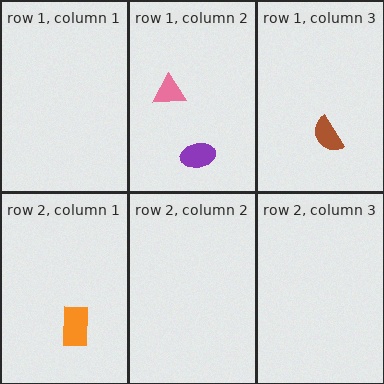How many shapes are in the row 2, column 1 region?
1.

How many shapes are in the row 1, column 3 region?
1.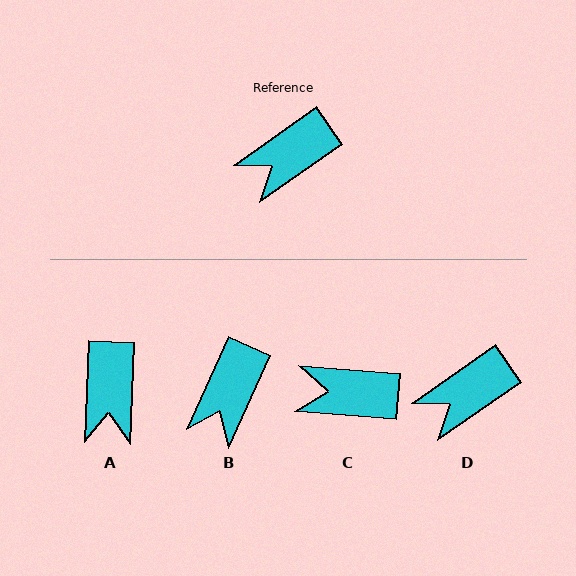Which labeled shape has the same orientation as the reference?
D.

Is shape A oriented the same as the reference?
No, it is off by about 53 degrees.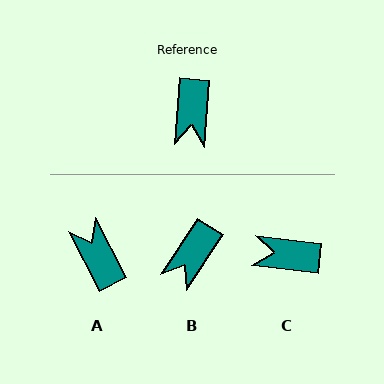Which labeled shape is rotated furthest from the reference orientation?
A, about 149 degrees away.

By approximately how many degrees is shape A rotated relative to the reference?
Approximately 149 degrees clockwise.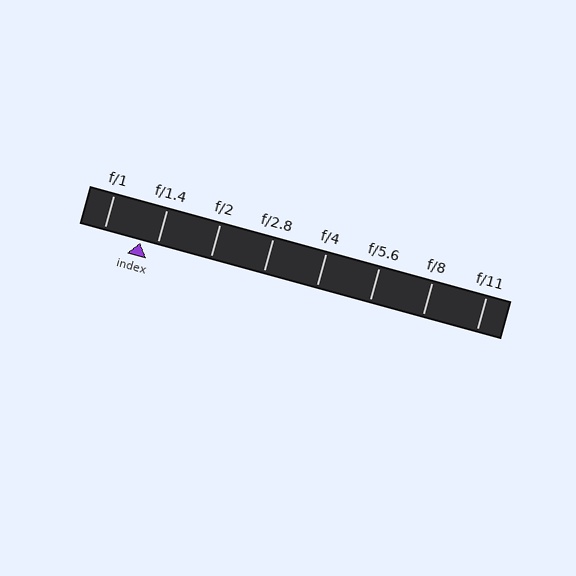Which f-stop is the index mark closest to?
The index mark is closest to f/1.4.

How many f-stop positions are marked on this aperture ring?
There are 8 f-stop positions marked.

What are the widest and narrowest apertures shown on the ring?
The widest aperture shown is f/1 and the narrowest is f/11.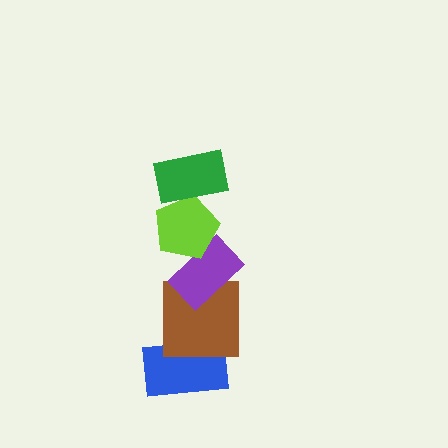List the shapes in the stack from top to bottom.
From top to bottom: the green rectangle, the lime pentagon, the purple rectangle, the brown square, the blue rectangle.